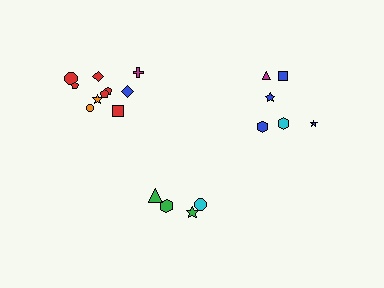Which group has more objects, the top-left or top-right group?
The top-left group.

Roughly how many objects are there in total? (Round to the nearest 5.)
Roughly 20 objects in total.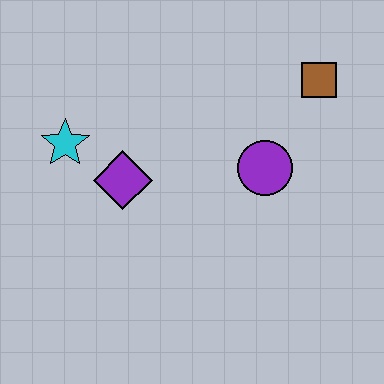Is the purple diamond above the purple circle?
No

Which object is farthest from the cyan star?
The brown square is farthest from the cyan star.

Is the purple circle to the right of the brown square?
No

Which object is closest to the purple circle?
The brown square is closest to the purple circle.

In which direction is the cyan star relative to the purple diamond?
The cyan star is to the left of the purple diamond.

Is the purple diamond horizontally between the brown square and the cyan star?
Yes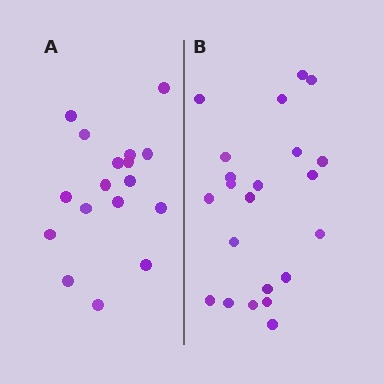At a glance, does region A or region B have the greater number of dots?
Region B (the right region) has more dots.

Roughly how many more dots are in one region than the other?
Region B has about 5 more dots than region A.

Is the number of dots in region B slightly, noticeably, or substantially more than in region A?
Region B has noticeably more, but not dramatically so. The ratio is roughly 1.3 to 1.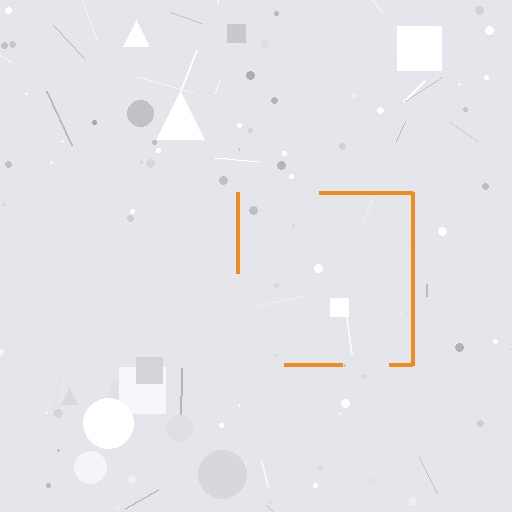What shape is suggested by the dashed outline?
The dashed outline suggests a square.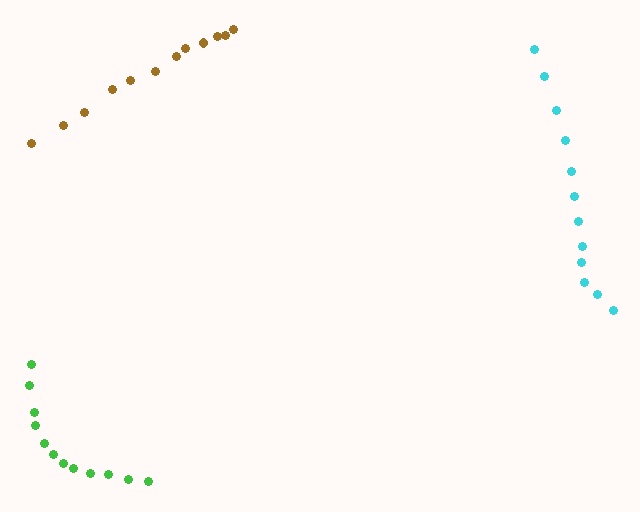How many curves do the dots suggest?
There are 3 distinct paths.